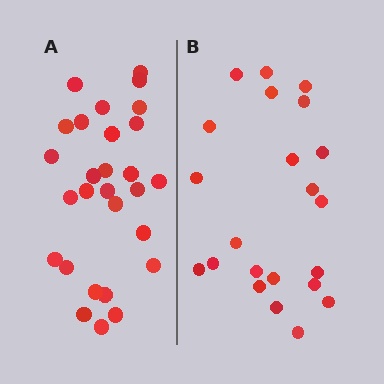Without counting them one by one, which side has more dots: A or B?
Region A (the left region) has more dots.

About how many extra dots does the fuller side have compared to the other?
Region A has about 6 more dots than region B.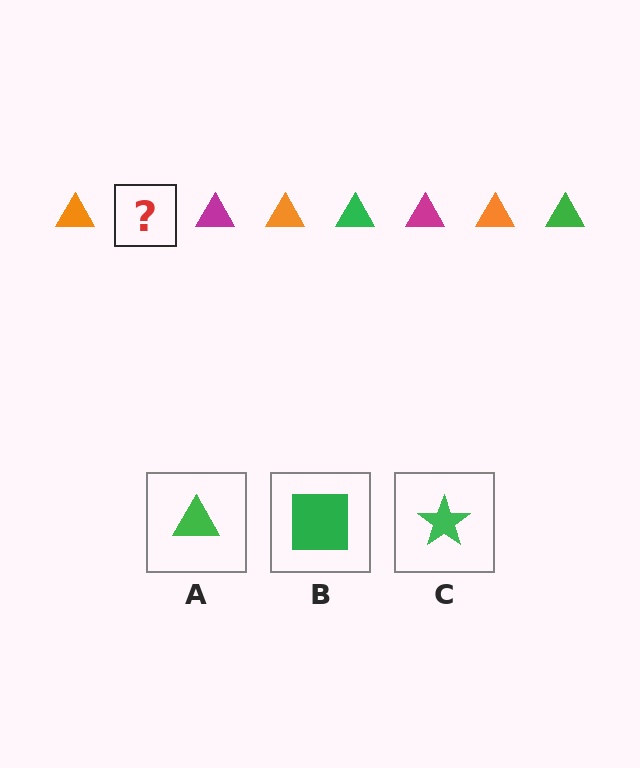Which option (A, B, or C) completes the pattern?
A.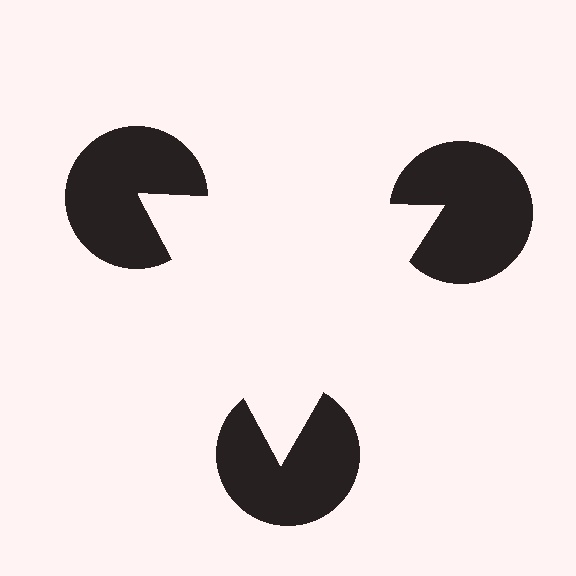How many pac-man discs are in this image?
There are 3 — one at each vertex of the illusory triangle.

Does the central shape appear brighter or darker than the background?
It typically appears slightly brighter than the background, even though no actual brightness change is drawn.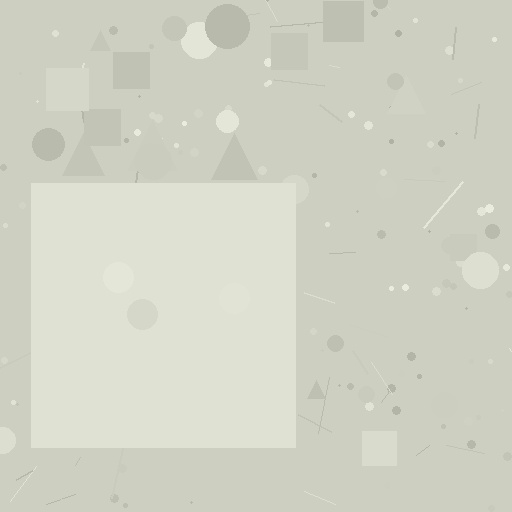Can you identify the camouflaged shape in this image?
The camouflaged shape is a square.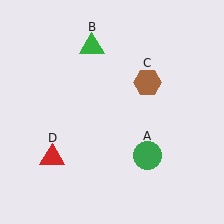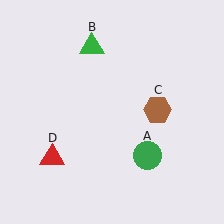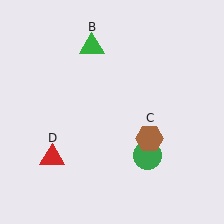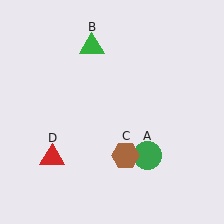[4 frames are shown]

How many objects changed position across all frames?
1 object changed position: brown hexagon (object C).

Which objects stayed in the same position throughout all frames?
Green circle (object A) and green triangle (object B) and red triangle (object D) remained stationary.